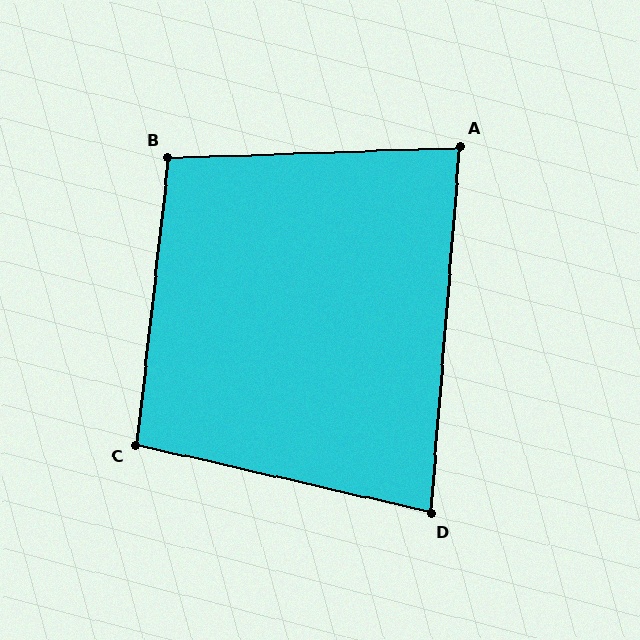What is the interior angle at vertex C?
Approximately 97 degrees (obtuse).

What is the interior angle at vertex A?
Approximately 83 degrees (acute).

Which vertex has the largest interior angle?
B, at approximately 98 degrees.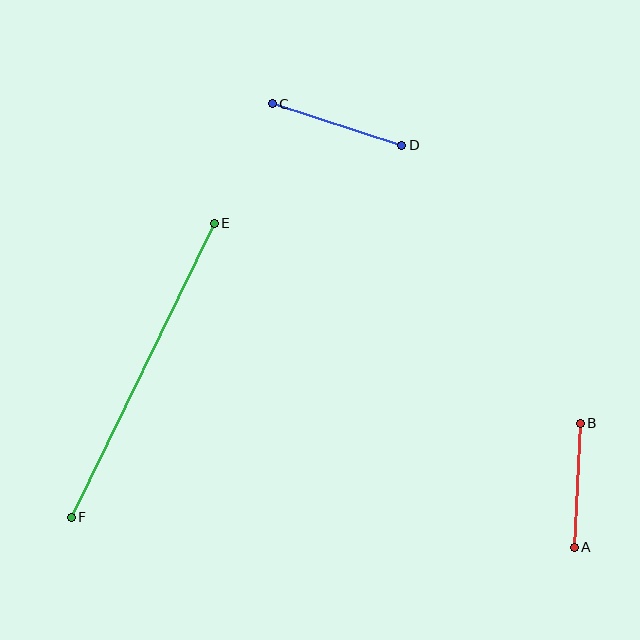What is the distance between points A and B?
The distance is approximately 124 pixels.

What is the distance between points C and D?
The distance is approximately 136 pixels.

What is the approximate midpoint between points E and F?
The midpoint is at approximately (143, 370) pixels.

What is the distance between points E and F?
The distance is approximately 327 pixels.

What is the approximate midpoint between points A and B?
The midpoint is at approximately (577, 485) pixels.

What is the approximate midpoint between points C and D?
The midpoint is at approximately (337, 125) pixels.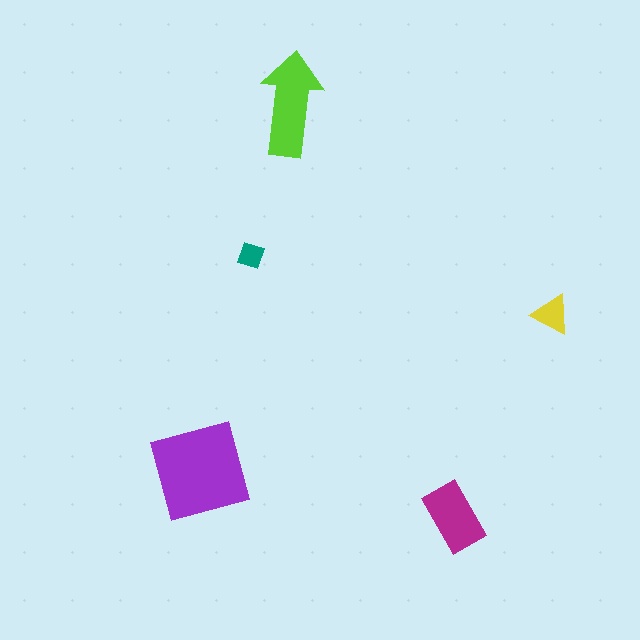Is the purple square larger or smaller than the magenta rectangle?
Larger.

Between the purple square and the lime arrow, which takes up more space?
The purple square.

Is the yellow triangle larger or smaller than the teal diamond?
Larger.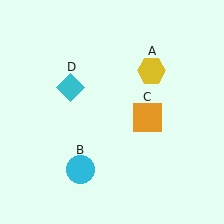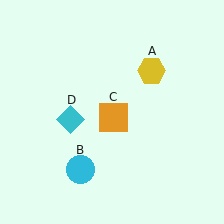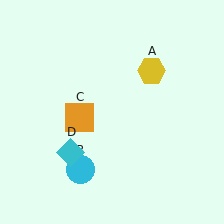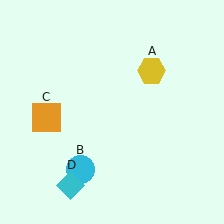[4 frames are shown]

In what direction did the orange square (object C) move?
The orange square (object C) moved left.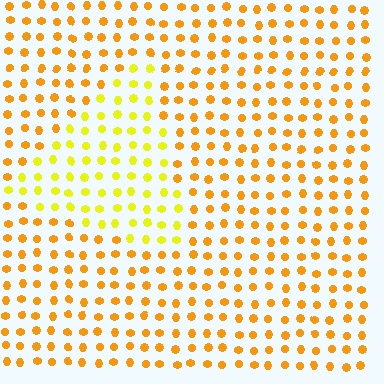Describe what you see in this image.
The image is filled with small orange elements in a uniform arrangement. A triangle-shaped region is visible where the elements are tinted to a slightly different hue, forming a subtle color boundary.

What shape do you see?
I see a triangle.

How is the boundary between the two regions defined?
The boundary is defined purely by a slight shift in hue (about 28 degrees). Spacing, size, and orientation are identical on both sides.